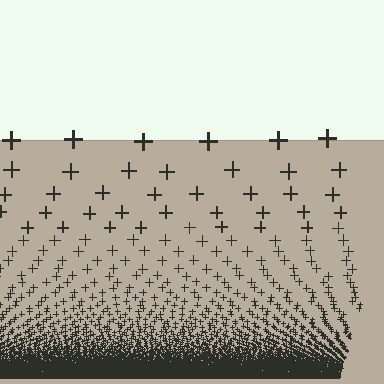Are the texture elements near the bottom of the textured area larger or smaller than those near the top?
Smaller. The gradient is inverted — elements near the bottom are smaller and denser.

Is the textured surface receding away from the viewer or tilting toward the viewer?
The surface appears to tilt toward the viewer. Texture elements get larger and sparser toward the top.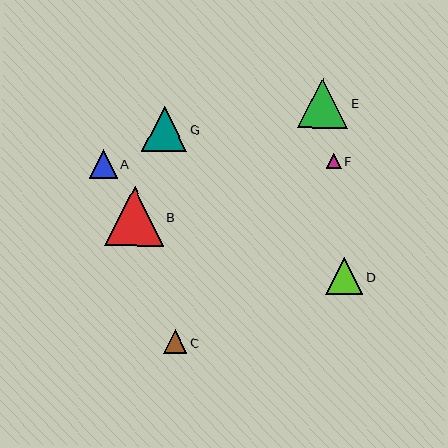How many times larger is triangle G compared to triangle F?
Triangle G is approximately 2.9 times the size of triangle F.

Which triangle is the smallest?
Triangle F is the smallest with a size of approximately 15 pixels.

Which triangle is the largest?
Triangle B is the largest with a size of approximately 59 pixels.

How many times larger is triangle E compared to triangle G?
Triangle E is approximately 1.1 times the size of triangle G.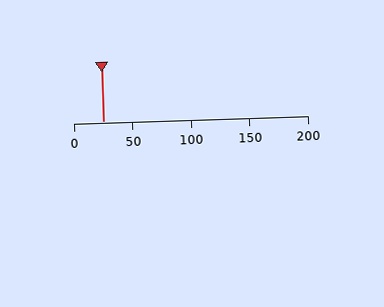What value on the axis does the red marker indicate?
The marker indicates approximately 25.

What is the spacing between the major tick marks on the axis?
The major ticks are spaced 50 apart.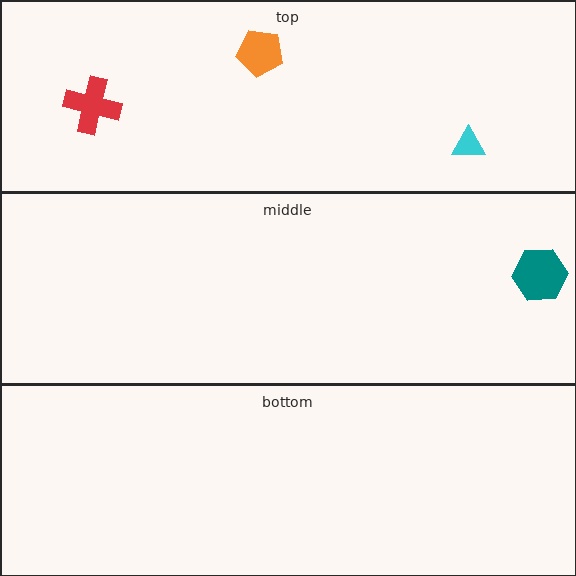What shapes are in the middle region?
The teal hexagon.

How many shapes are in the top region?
3.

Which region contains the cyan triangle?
The top region.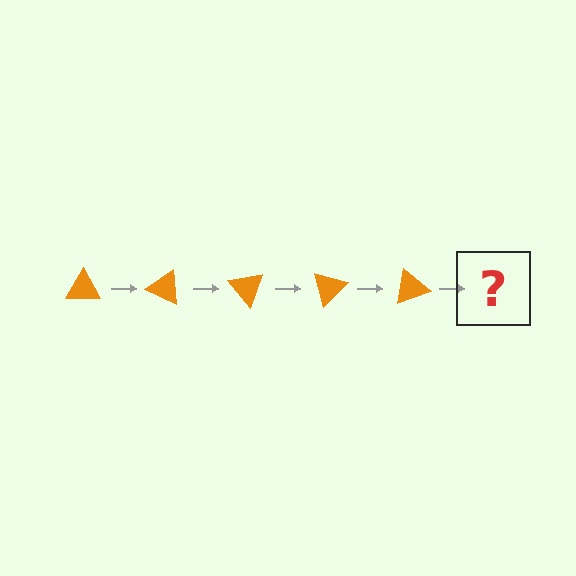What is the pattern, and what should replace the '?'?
The pattern is that the triangle rotates 25 degrees each step. The '?' should be an orange triangle rotated 125 degrees.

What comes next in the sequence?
The next element should be an orange triangle rotated 125 degrees.